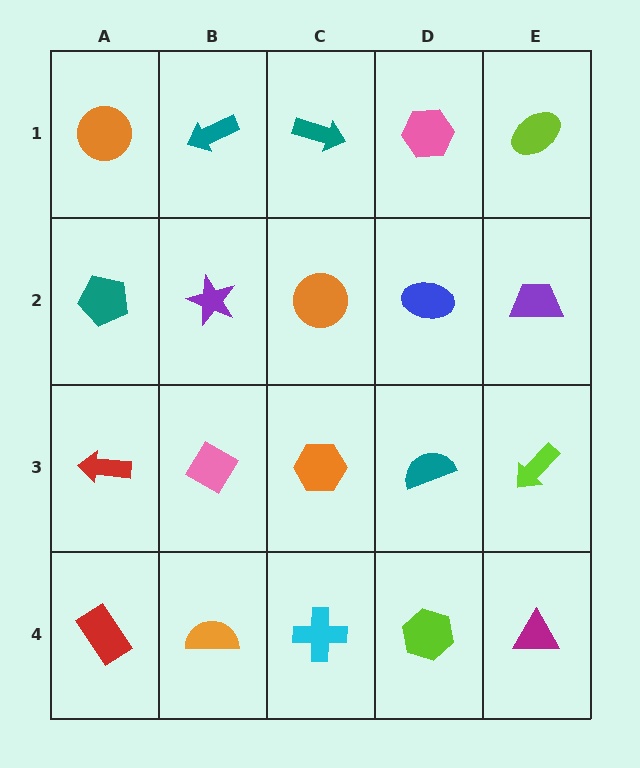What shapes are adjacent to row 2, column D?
A pink hexagon (row 1, column D), a teal semicircle (row 3, column D), an orange circle (row 2, column C), a purple trapezoid (row 2, column E).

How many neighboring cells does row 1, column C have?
3.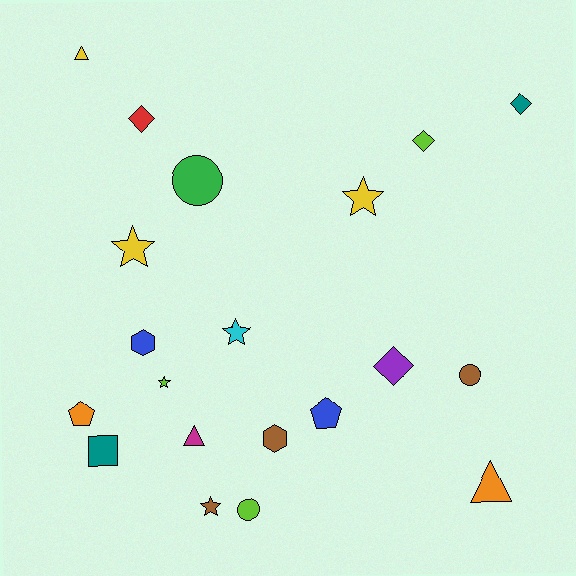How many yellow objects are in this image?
There are 3 yellow objects.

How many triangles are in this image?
There are 3 triangles.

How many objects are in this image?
There are 20 objects.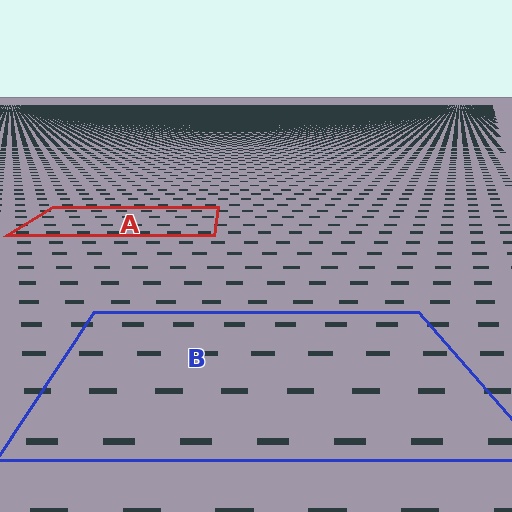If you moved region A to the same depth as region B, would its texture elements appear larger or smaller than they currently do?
They would appear larger. At a closer depth, the same texture elements are projected at a bigger on-screen size.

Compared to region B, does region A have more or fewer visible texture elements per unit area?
Region A has more texture elements per unit area — they are packed more densely because it is farther away.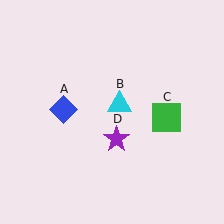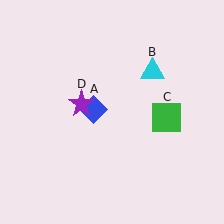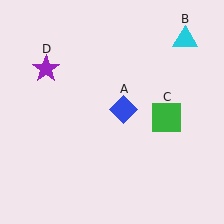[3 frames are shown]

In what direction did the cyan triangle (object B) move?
The cyan triangle (object B) moved up and to the right.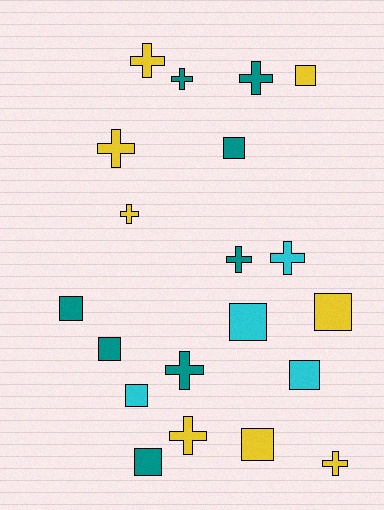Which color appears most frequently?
Teal, with 8 objects.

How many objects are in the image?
There are 20 objects.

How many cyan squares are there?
There are 3 cyan squares.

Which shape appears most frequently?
Cross, with 10 objects.